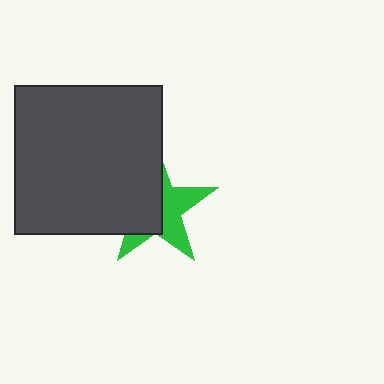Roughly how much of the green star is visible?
A small part of it is visible (roughly 45%).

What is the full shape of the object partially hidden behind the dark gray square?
The partially hidden object is a green star.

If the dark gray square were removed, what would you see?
You would see the complete green star.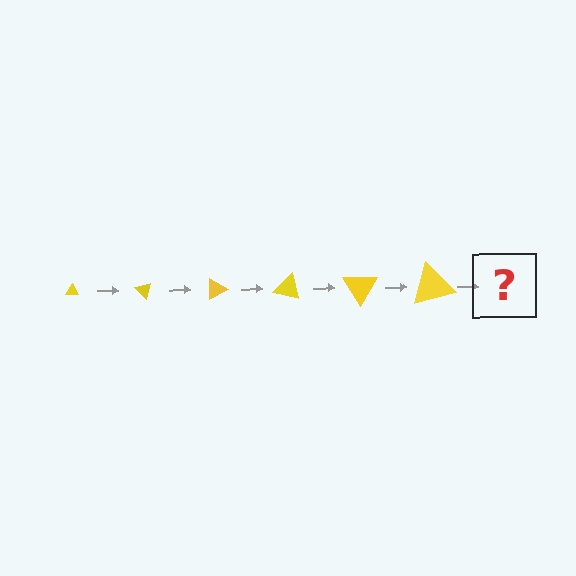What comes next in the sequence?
The next element should be a triangle, larger than the previous one and rotated 270 degrees from the start.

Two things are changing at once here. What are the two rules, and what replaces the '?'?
The two rules are that the triangle grows larger each step and it rotates 45 degrees each step. The '?' should be a triangle, larger than the previous one and rotated 270 degrees from the start.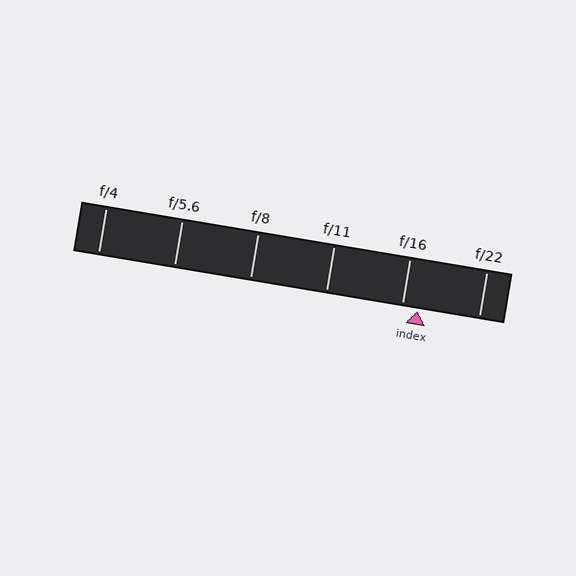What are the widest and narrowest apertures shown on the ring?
The widest aperture shown is f/4 and the narrowest is f/22.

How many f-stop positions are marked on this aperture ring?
There are 6 f-stop positions marked.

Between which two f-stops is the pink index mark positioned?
The index mark is between f/16 and f/22.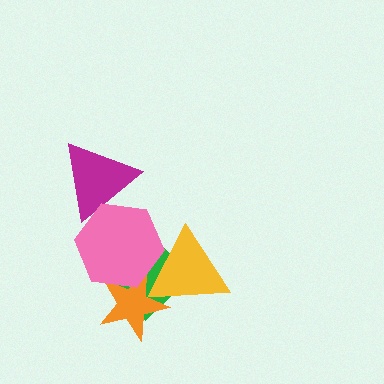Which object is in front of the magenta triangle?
The pink hexagon is in front of the magenta triangle.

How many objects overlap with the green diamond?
3 objects overlap with the green diamond.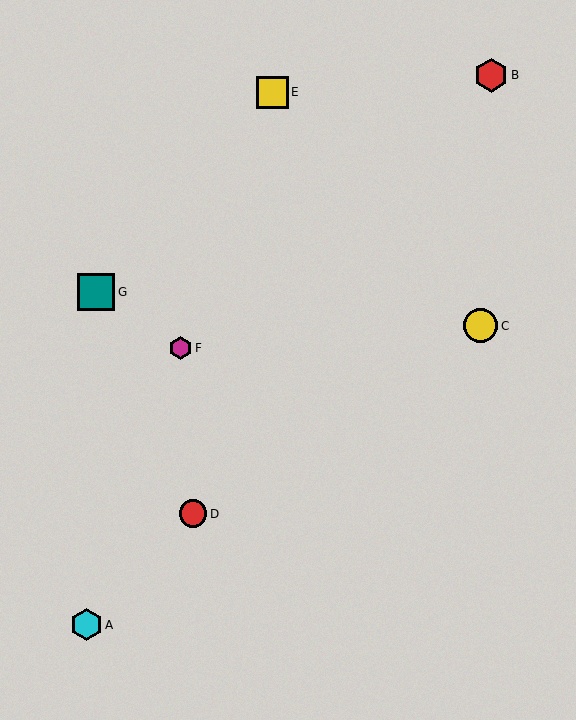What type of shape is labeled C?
Shape C is a yellow circle.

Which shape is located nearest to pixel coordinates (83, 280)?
The teal square (labeled G) at (96, 292) is nearest to that location.